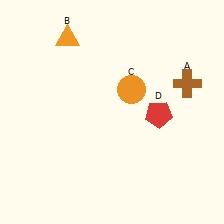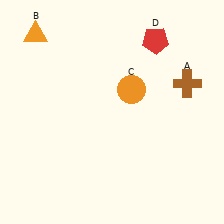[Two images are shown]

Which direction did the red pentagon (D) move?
The red pentagon (D) moved up.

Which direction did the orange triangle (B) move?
The orange triangle (B) moved left.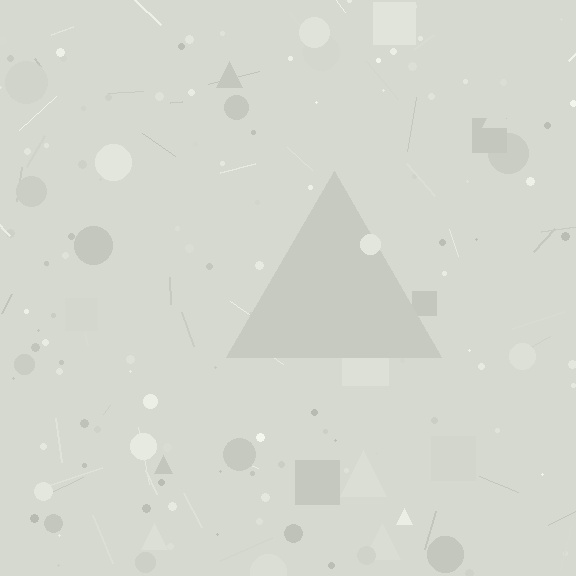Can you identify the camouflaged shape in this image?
The camouflaged shape is a triangle.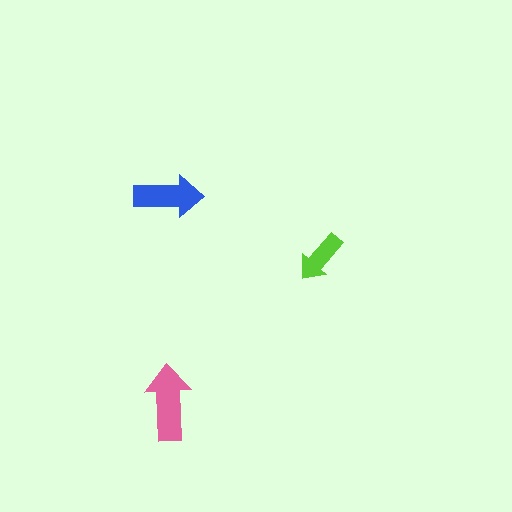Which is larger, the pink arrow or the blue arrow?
The pink one.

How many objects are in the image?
There are 3 objects in the image.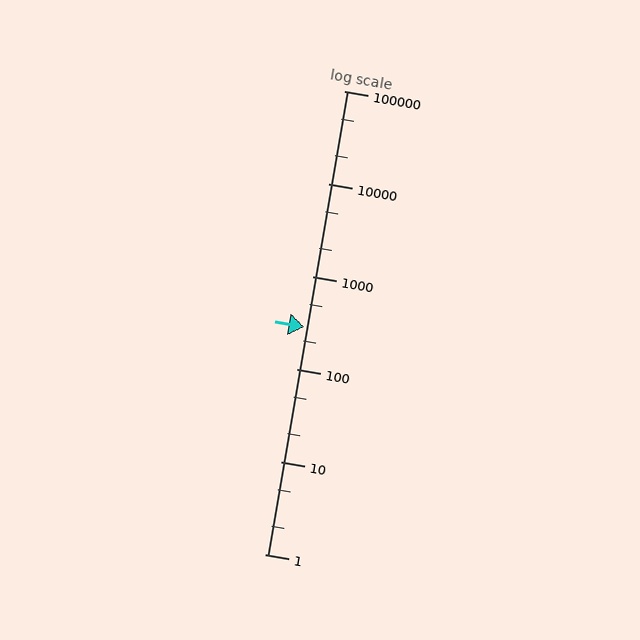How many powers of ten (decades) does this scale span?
The scale spans 5 decades, from 1 to 100000.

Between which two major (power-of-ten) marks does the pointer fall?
The pointer is between 100 and 1000.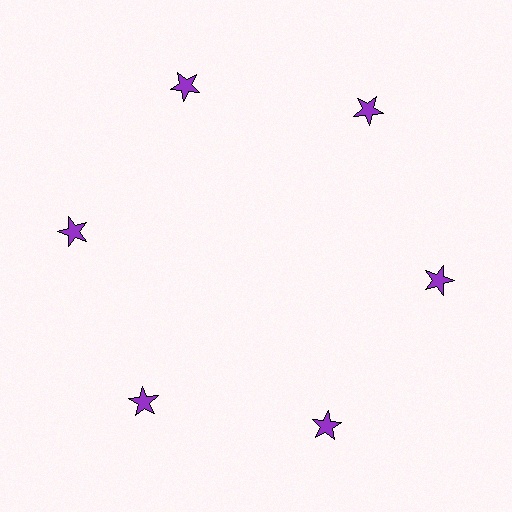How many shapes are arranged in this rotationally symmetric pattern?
There are 6 shapes, arranged in 6 groups of 1.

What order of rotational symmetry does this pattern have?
This pattern has 6-fold rotational symmetry.